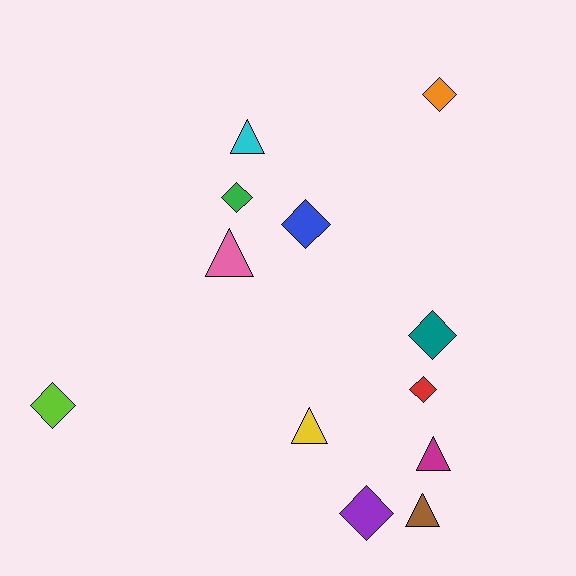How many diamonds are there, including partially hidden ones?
There are 7 diamonds.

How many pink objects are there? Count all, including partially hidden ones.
There is 1 pink object.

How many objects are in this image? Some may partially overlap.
There are 12 objects.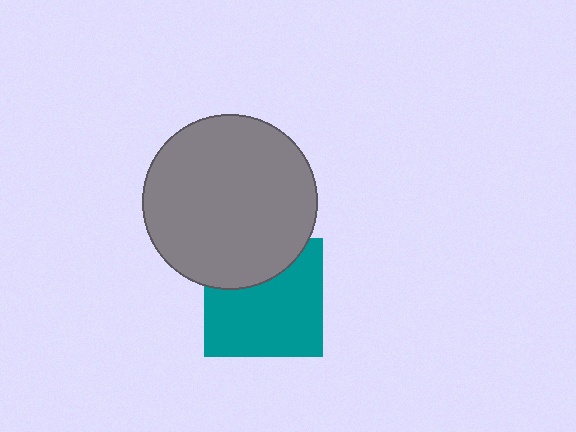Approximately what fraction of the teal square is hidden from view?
Roughly 30% of the teal square is hidden behind the gray circle.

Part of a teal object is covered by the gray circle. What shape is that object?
It is a square.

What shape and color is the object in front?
The object in front is a gray circle.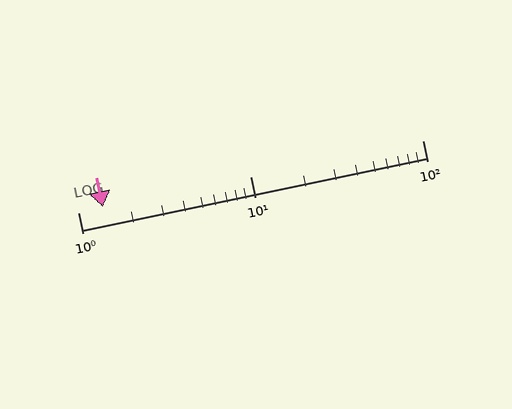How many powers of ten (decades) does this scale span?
The scale spans 2 decades, from 1 to 100.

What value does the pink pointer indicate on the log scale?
The pointer indicates approximately 1.4.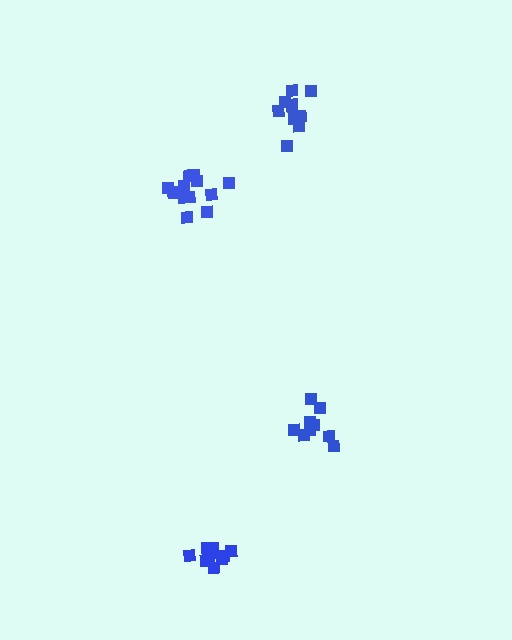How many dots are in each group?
Group 1: 10 dots, Group 2: 9 dots, Group 3: 11 dots, Group 4: 14 dots (44 total).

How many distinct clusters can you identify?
There are 4 distinct clusters.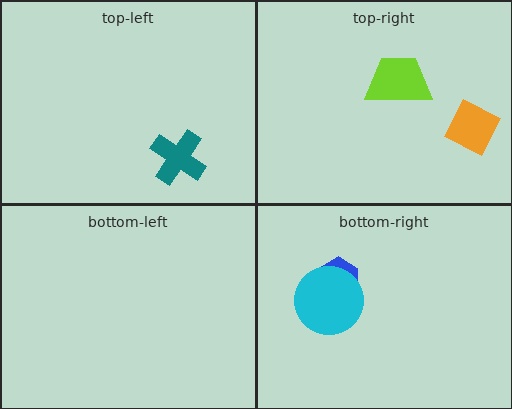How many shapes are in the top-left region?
1.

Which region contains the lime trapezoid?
The top-right region.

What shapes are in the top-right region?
The orange diamond, the lime trapezoid.